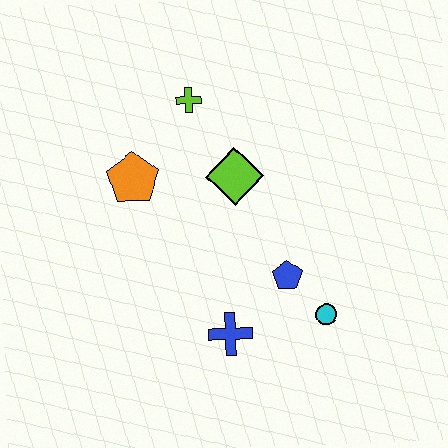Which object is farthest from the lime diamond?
The cyan circle is farthest from the lime diamond.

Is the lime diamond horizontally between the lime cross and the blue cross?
No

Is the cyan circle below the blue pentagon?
Yes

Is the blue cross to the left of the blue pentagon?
Yes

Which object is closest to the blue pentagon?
The cyan circle is closest to the blue pentagon.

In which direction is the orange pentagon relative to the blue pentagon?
The orange pentagon is to the left of the blue pentagon.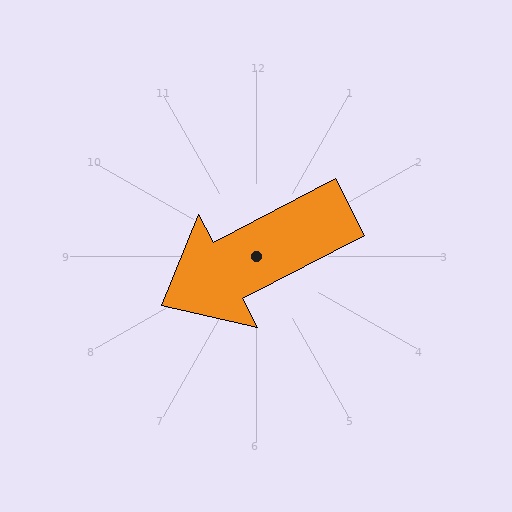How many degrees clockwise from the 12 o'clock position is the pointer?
Approximately 242 degrees.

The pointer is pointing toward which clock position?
Roughly 8 o'clock.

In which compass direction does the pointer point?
Southwest.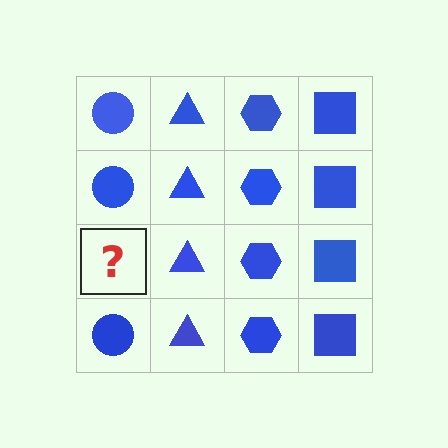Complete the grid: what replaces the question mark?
The question mark should be replaced with a blue circle.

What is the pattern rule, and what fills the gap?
The rule is that each column has a consistent shape. The gap should be filled with a blue circle.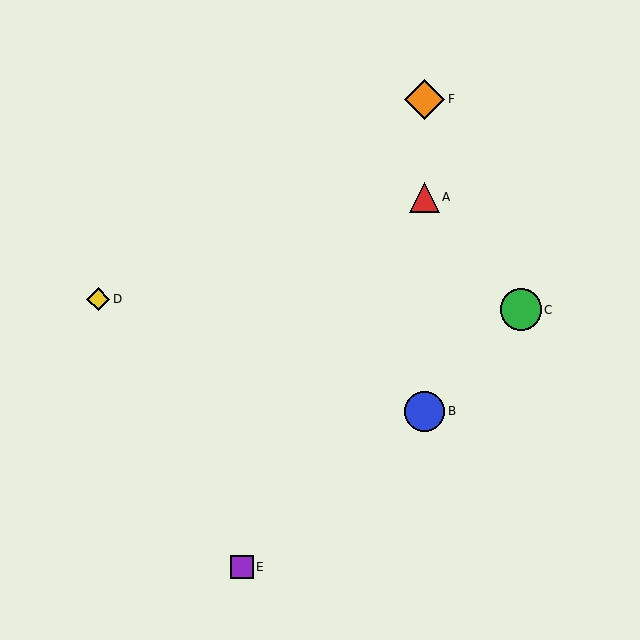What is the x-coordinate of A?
Object A is at x≈425.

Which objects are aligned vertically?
Objects A, B, F are aligned vertically.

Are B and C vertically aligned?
No, B is at x≈425 and C is at x≈521.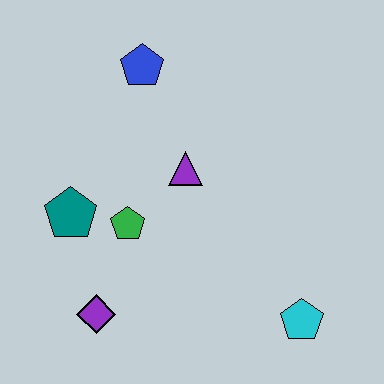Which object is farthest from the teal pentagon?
The cyan pentagon is farthest from the teal pentagon.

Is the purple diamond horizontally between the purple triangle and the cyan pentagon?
No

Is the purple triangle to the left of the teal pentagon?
No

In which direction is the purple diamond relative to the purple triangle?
The purple diamond is below the purple triangle.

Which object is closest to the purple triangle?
The green pentagon is closest to the purple triangle.